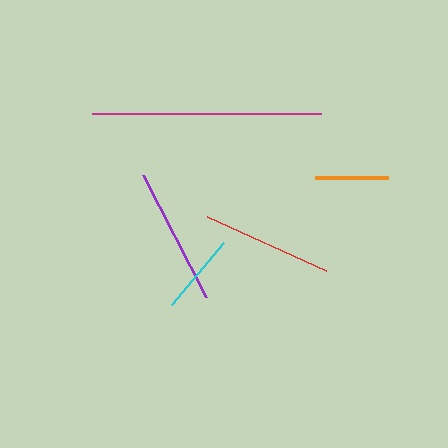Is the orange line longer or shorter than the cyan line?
The cyan line is longer than the orange line.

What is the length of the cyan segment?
The cyan segment is approximately 82 pixels long.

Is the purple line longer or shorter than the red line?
The purple line is longer than the red line.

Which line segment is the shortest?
The orange line is the shortest at approximately 74 pixels.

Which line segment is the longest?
The magenta line is the longest at approximately 229 pixels.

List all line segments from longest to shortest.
From longest to shortest: magenta, purple, red, cyan, orange.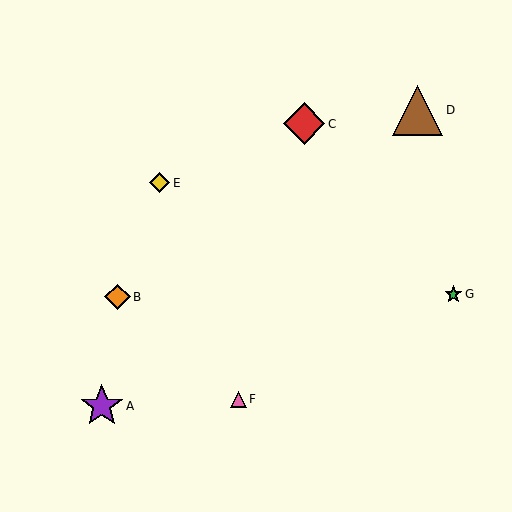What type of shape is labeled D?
Shape D is a brown triangle.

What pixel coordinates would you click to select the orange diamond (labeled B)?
Click at (117, 297) to select the orange diamond B.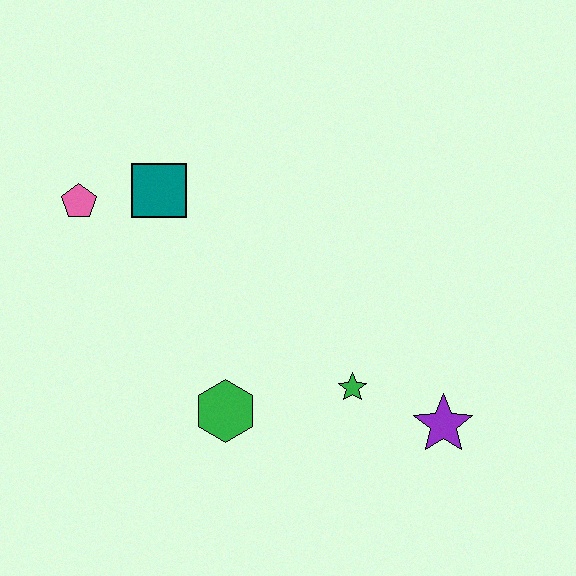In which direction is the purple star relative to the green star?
The purple star is to the right of the green star.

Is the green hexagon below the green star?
Yes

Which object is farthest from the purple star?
The pink pentagon is farthest from the purple star.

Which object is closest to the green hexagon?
The green star is closest to the green hexagon.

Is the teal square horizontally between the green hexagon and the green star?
No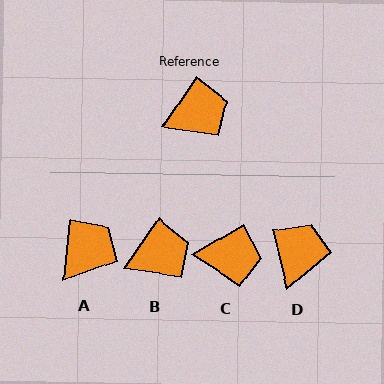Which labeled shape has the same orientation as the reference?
B.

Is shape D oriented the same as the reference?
No, it is off by about 48 degrees.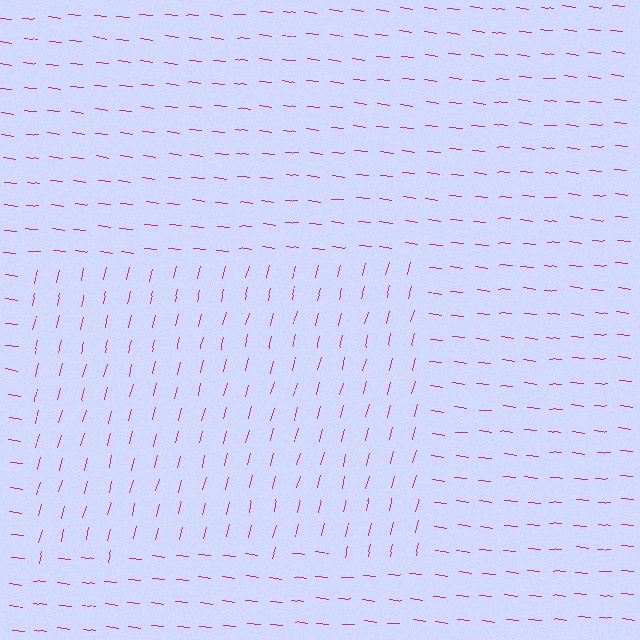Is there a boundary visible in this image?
Yes, there is a texture boundary formed by a change in line orientation.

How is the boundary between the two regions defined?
The boundary is defined purely by a change in line orientation (approximately 82 degrees difference). All lines are the same color and thickness.